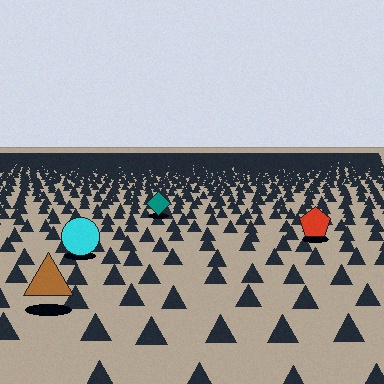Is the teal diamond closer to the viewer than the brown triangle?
No. The brown triangle is closer — you can tell from the texture gradient: the ground texture is coarser near it.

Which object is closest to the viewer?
The brown triangle is closest. The texture marks near it are larger and more spread out.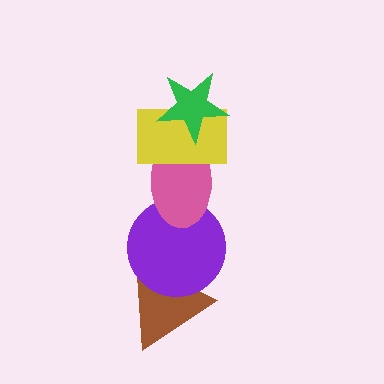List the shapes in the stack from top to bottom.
From top to bottom: the green star, the yellow rectangle, the pink ellipse, the purple circle, the brown triangle.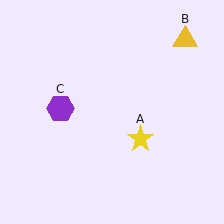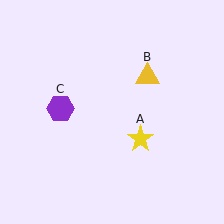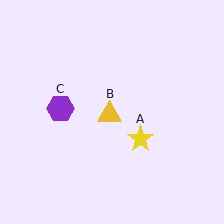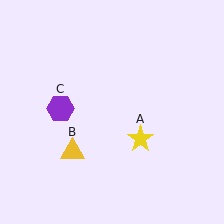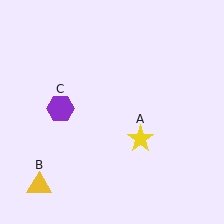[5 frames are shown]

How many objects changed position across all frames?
1 object changed position: yellow triangle (object B).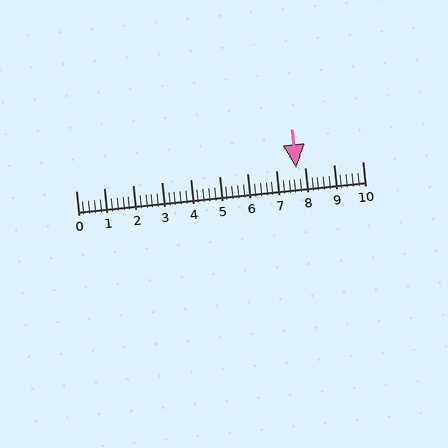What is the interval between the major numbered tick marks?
The major tick marks are spaced 1 units apart.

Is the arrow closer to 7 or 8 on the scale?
The arrow is closer to 8.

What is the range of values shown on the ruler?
The ruler shows values from 0 to 10.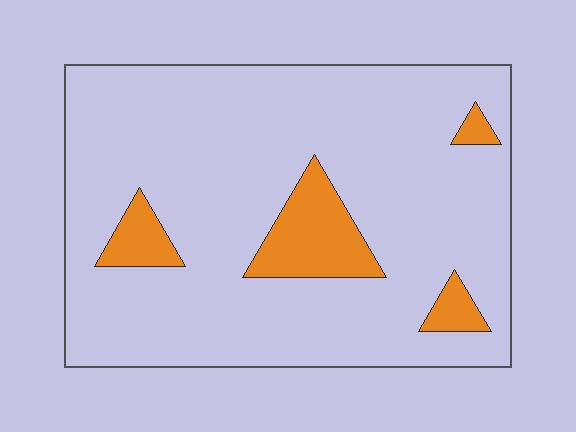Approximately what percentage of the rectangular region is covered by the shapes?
Approximately 10%.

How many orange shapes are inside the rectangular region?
4.